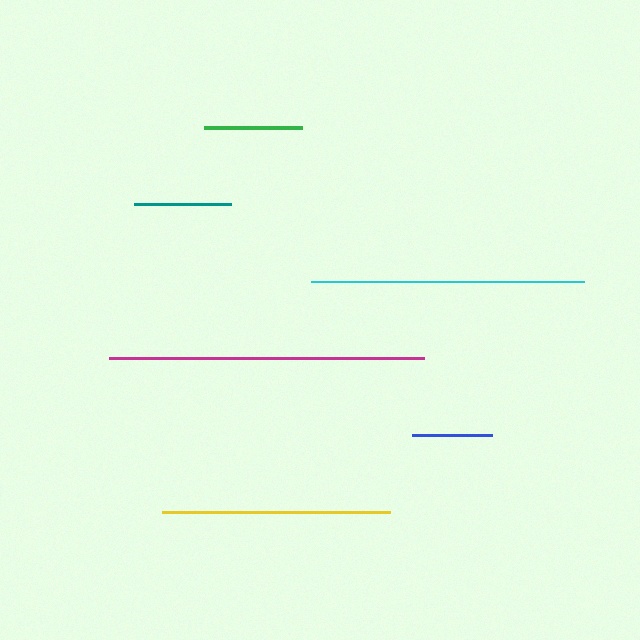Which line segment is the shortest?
The blue line is the shortest at approximately 81 pixels.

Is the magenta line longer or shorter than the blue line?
The magenta line is longer than the blue line.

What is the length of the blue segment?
The blue segment is approximately 81 pixels long.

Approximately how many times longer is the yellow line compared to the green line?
The yellow line is approximately 2.3 times the length of the green line.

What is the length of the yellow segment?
The yellow segment is approximately 228 pixels long.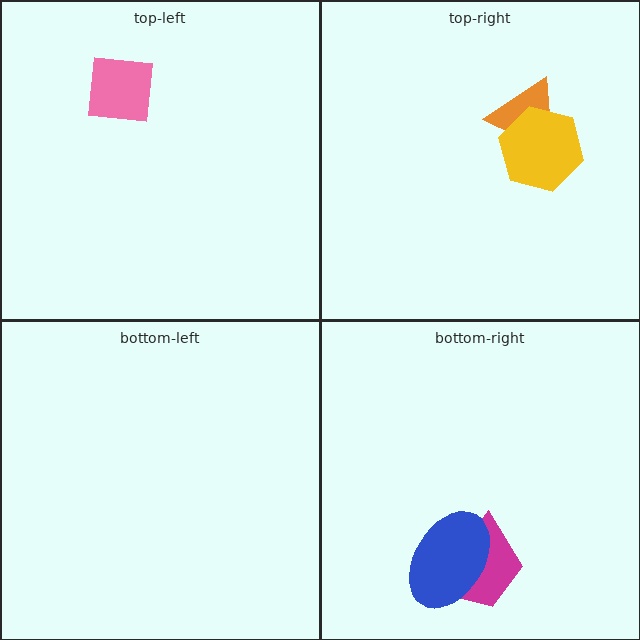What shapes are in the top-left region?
The pink square.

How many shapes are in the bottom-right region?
2.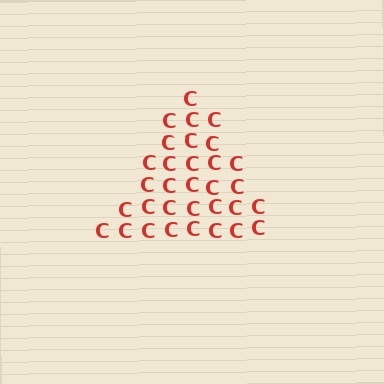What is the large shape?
The large shape is a triangle.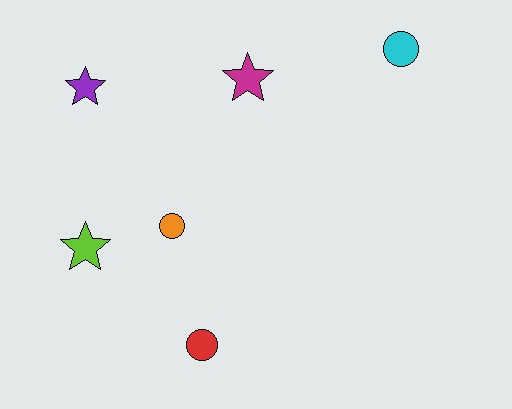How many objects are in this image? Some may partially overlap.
There are 6 objects.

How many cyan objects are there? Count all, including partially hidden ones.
There is 1 cyan object.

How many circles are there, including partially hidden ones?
There are 3 circles.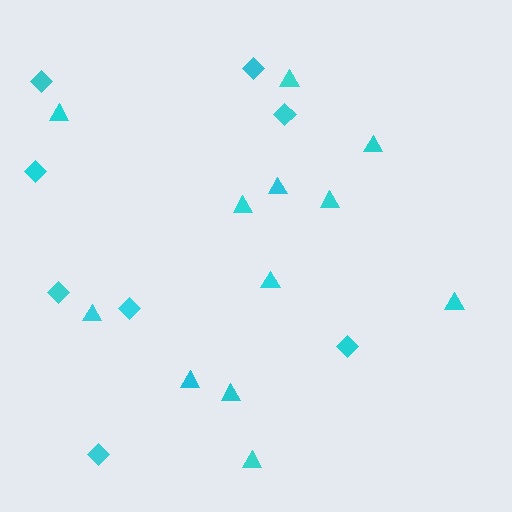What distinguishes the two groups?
There are 2 groups: one group of diamonds (8) and one group of triangles (12).